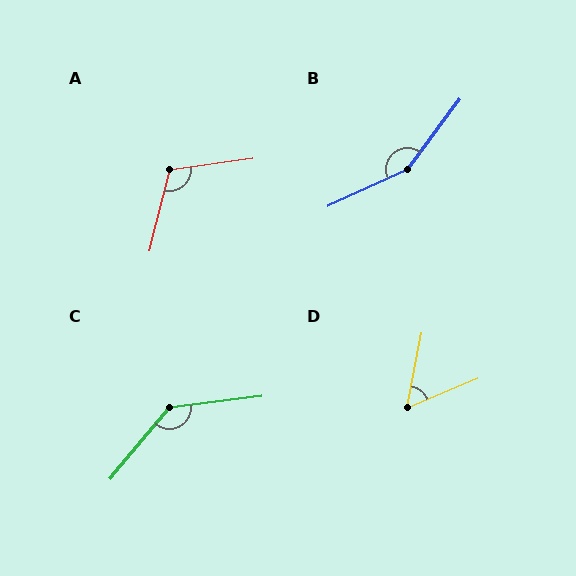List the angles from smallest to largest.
D (56°), A (112°), C (137°), B (152°).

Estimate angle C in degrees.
Approximately 137 degrees.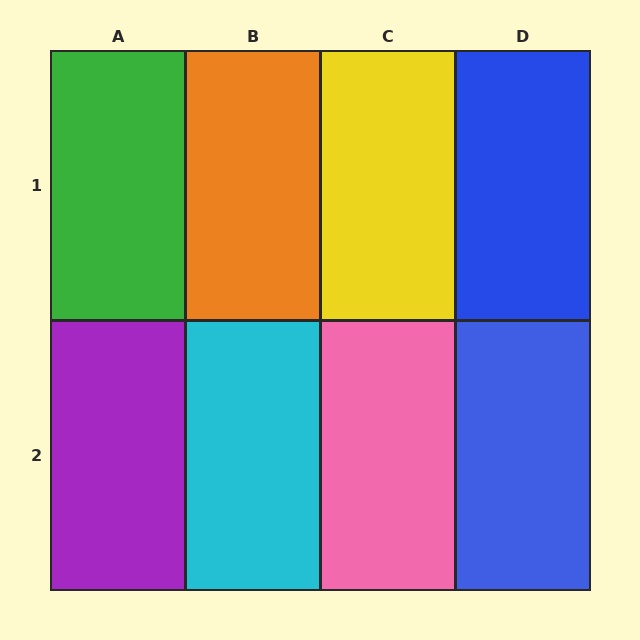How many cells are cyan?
1 cell is cyan.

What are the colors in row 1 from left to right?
Green, orange, yellow, blue.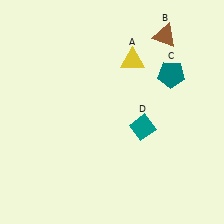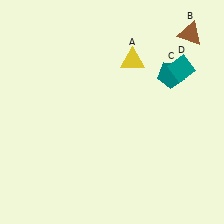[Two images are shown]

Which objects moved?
The objects that moved are: the brown triangle (B), the teal diamond (D).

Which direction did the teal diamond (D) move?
The teal diamond (D) moved up.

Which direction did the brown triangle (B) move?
The brown triangle (B) moved right.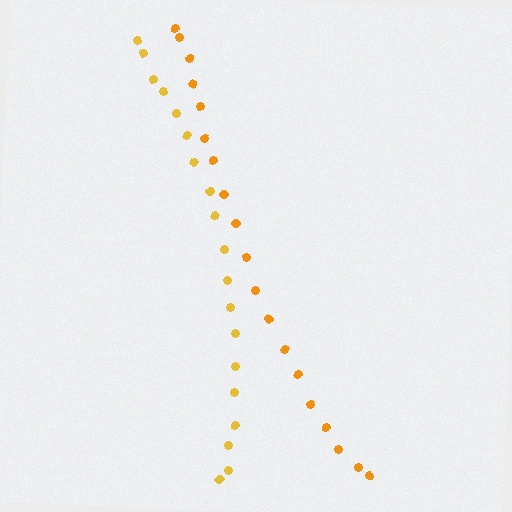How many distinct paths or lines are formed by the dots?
There are 2 distinct paths.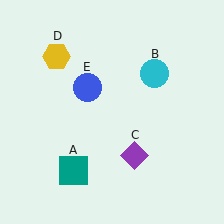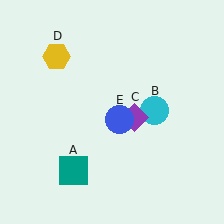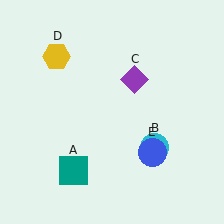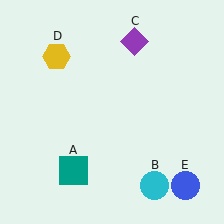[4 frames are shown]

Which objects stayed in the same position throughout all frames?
Teal square (object A) and yellow hexagon (object D) remained stationary.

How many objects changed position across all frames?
3 objects changed position: cyan circle (object B), purple diamond (object C), blue circle (object E).